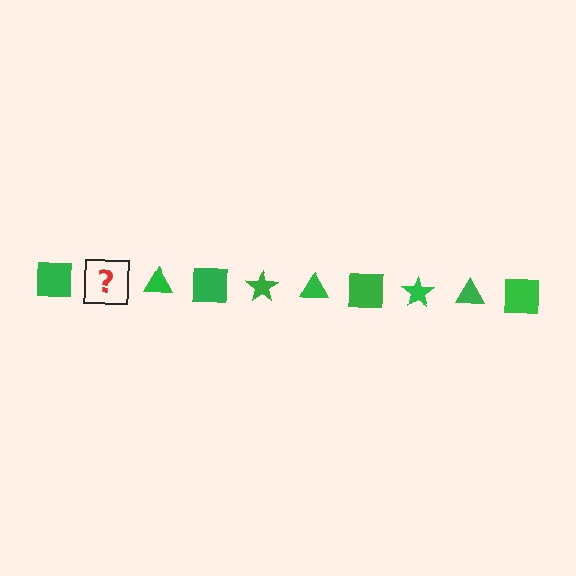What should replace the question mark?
The question mark should be replaced with a green star.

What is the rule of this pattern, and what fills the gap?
The rule is that the pattern cycles through square, star, triangle shapes in green. The gap should be filled with a green star.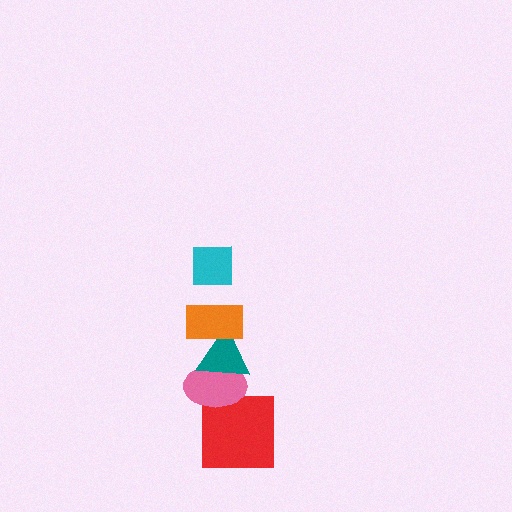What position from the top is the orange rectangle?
The orange rectangle is 2nd from the top.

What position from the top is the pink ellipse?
The pink ellipse is 4th from the top.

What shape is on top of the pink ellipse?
The teal triangle is on top of the pink ellipse.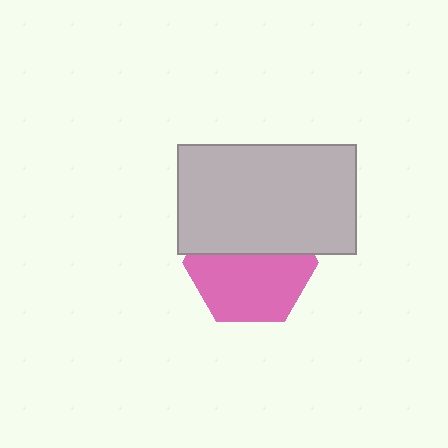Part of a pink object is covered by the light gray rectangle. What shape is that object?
It is a hexagon.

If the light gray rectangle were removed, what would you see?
You would see the complete pink hexagon.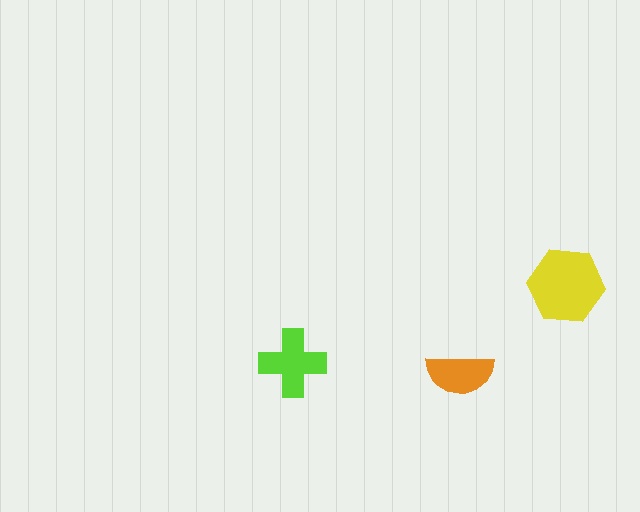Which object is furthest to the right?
The yellow hexagon is rightmost.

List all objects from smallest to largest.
The orange semicircle, the lime cross, the yellow hexagon.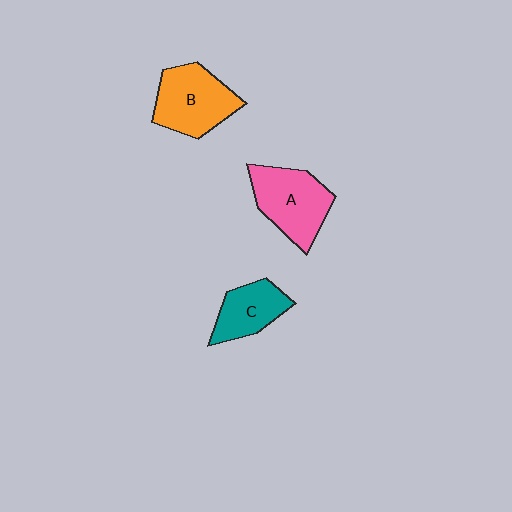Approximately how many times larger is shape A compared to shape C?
Approximately 1.4 times.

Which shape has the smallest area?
Shape C (teal).